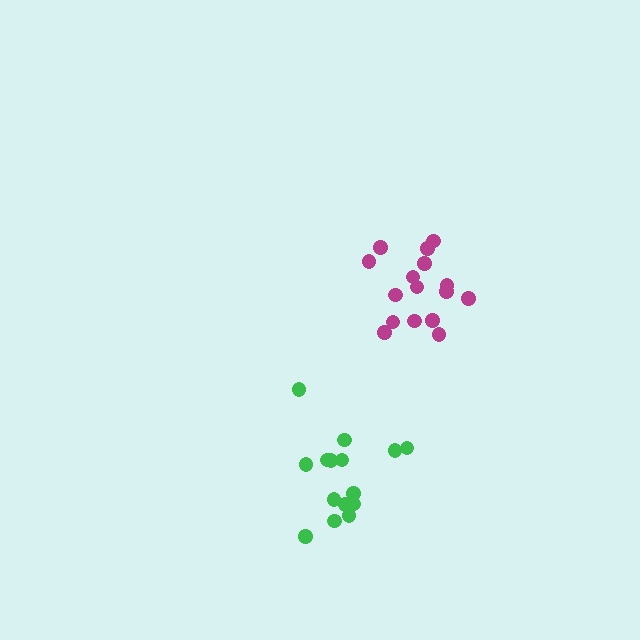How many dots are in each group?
Group 1: 15 dots, Group 2: 16 dots (31 total).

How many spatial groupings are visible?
There are 2 spatial groupings.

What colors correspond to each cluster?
The clusters are colored: green, magenta.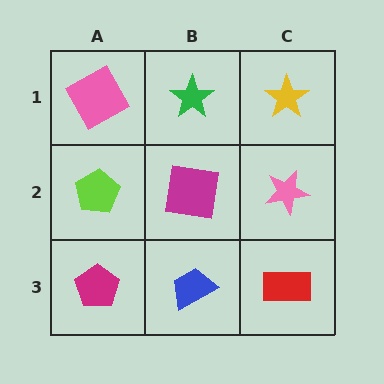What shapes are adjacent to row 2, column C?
A yellow star (row 1, column C), a red rectangle (row 3, column C), a magenta square (row 2, column B).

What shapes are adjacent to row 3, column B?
A magenta square (row 2, column B), a magenta pentagon (row 3, column A), a red rectangle (row 3, column C).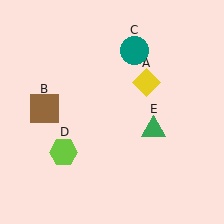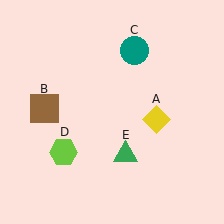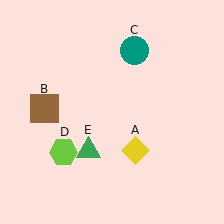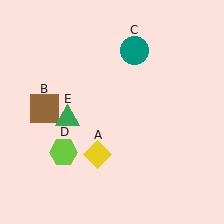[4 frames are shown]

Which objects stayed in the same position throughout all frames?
Brown square (object B) and teal circle (object C) and lime hexagon (object D) remained stationary.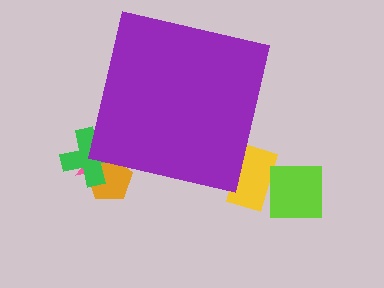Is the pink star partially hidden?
Yes, the pink star is partially hidden behind the purple square.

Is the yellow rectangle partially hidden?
Yes, the yellow rectangle is partially hidden behind the purple square.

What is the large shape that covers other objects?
A purple square.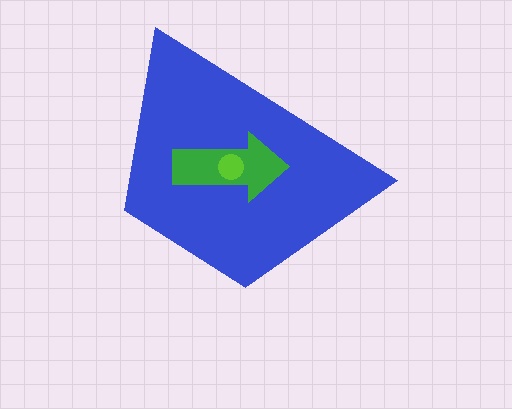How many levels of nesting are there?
3.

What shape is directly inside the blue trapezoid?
The green arrow.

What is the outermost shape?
The blue trapezoid.